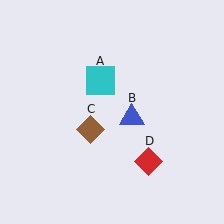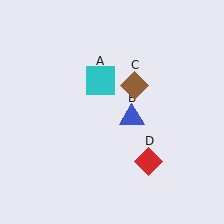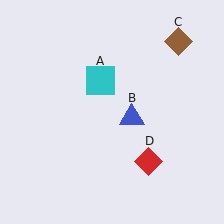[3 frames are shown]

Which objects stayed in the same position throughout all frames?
Cyan square (object A) and blue triangle (object B) and red diamond (object D) remained stationary.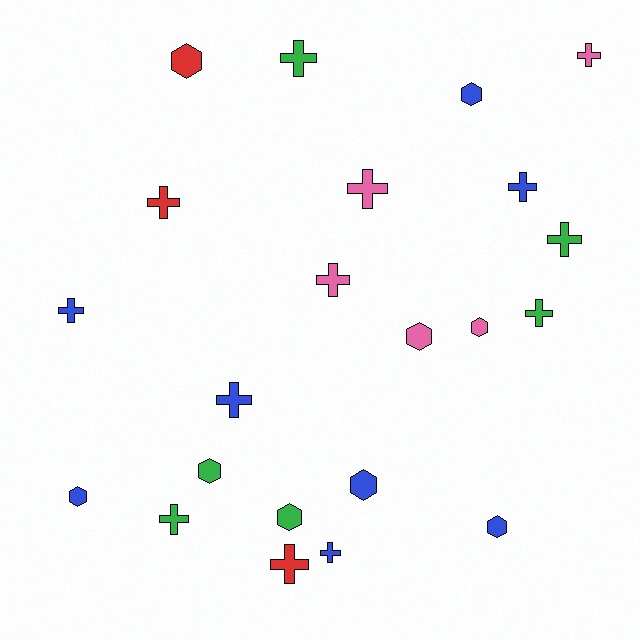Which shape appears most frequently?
Cross, with 13 objects.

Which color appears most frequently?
Blue, with 8 objects.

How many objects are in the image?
There are 22 objects.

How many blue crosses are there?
There are 4 blue crosses.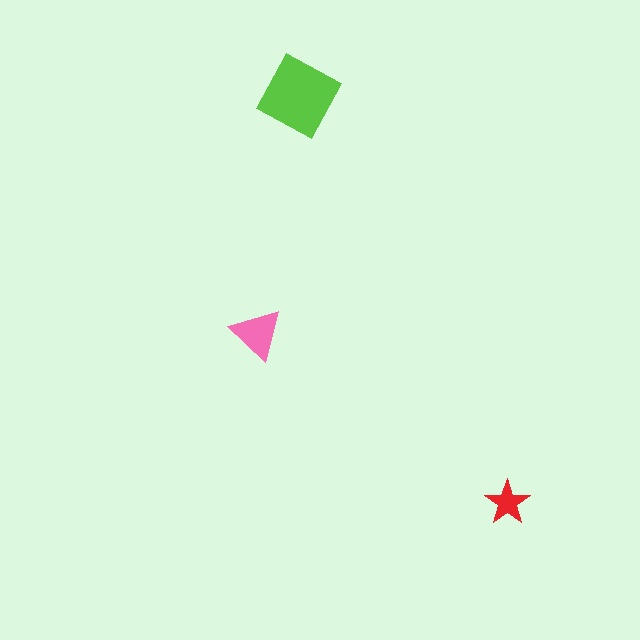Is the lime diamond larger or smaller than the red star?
Larger.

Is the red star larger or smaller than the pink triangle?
Smaller.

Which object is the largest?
The lime diamond.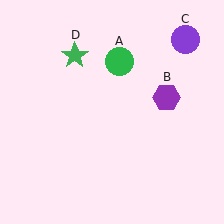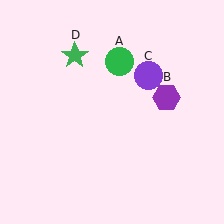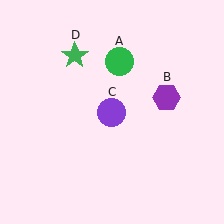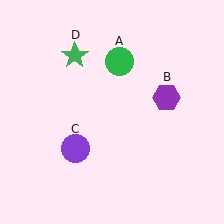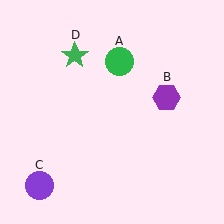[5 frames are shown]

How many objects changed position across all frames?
1 object changed position: purple circle (object C).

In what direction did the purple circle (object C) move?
The purple circle (object C) moved down and to the left.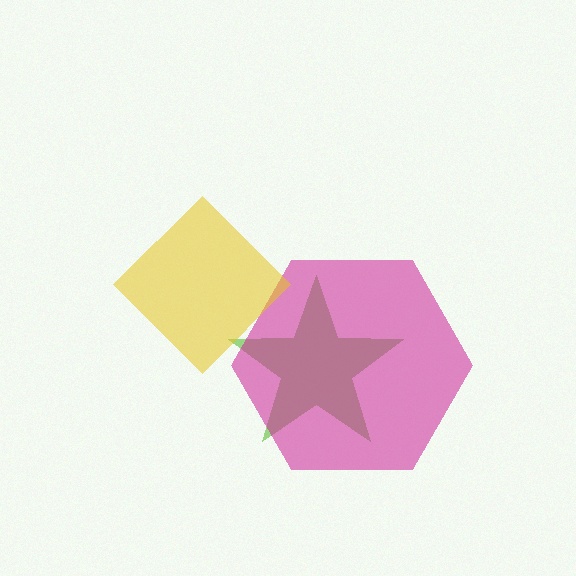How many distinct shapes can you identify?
There are 3 distinct shapes: a lime star, a magenta hexagon, a yellow diamond.